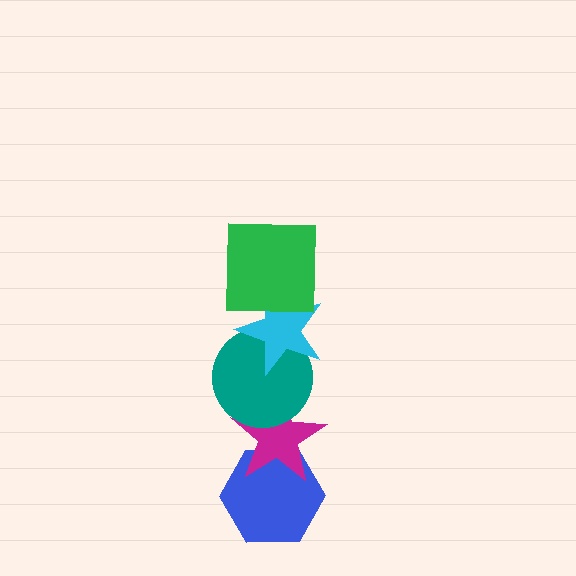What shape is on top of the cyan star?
The green square is on top of the cyan star.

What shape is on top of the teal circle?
The cyan star is on top of the teal circle.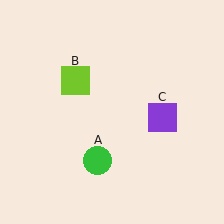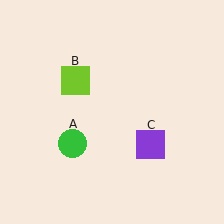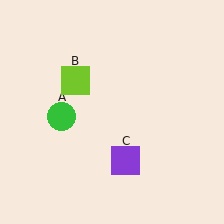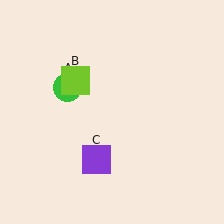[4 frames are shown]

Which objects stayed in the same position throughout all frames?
Lime square (object B) remained stationary.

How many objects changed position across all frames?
2 objects changed position: green circle (object A), purple square (object C).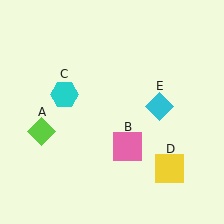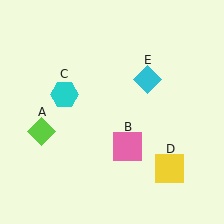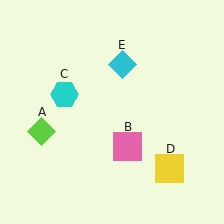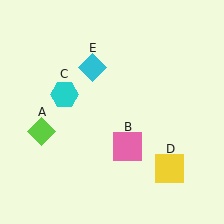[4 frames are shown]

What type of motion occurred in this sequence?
The cyan diamond (object E) rotated counterclockwise around the center of the scene.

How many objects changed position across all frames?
1 object changed position: cyan diamond (object E).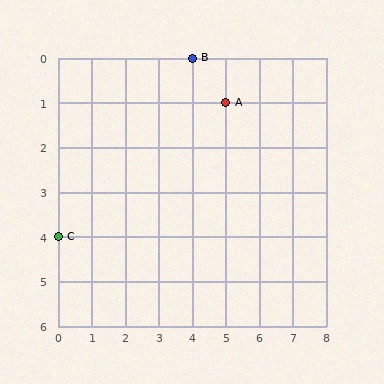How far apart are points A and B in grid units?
Points A and B are 1 column and 1 row apart (about 1.4 grid units diagonally).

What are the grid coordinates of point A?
Point A is at grid coordinates (5, 1).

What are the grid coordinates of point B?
Point B is at grid coordinates (4, 0).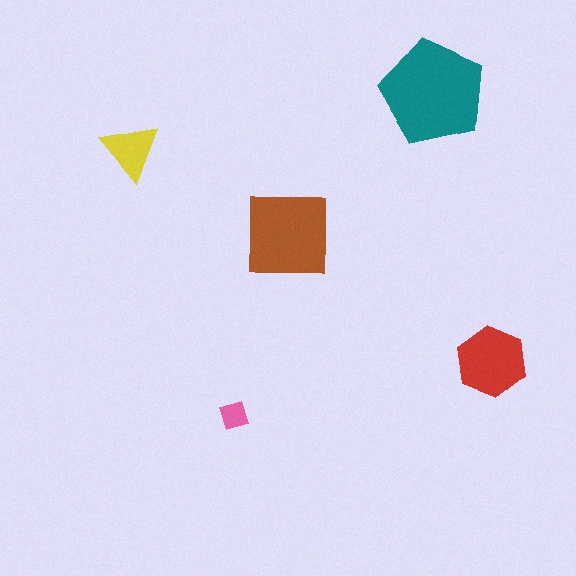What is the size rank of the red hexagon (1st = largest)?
3rd.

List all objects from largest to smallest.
The teal pentagon, the brown square, the red hexagon, the yellow triangle, the pink diamond.